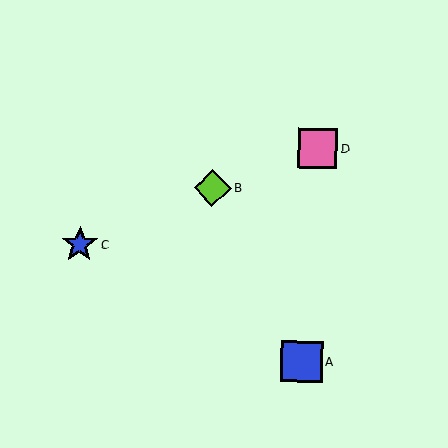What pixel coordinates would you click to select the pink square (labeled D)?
Click at (318, 149) to select the pink square D.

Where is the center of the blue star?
The center of the blue star is at (80, 245).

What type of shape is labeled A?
Shape A is a blue square.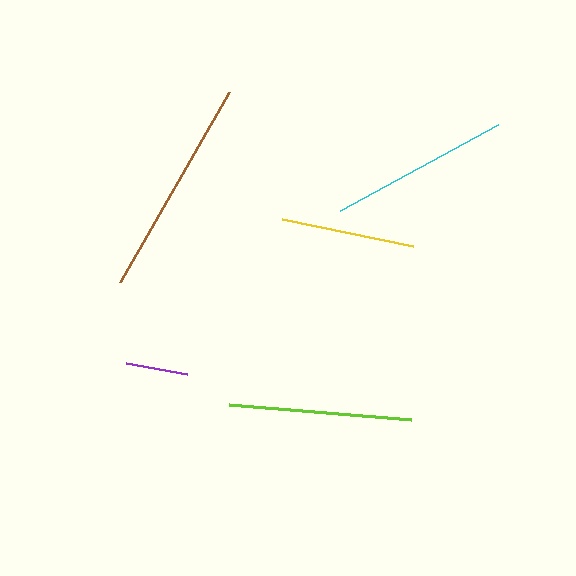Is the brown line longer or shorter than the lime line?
The brown line is longer than the lime line.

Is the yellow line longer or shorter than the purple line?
The yellow line is longer than the purple line.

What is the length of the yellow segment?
The yellow segment is approximately 134 pixels long.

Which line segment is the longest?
The brown line is the longest at approximately 219 pixels.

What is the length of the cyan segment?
The cyan segment is approximately 180 pixels long.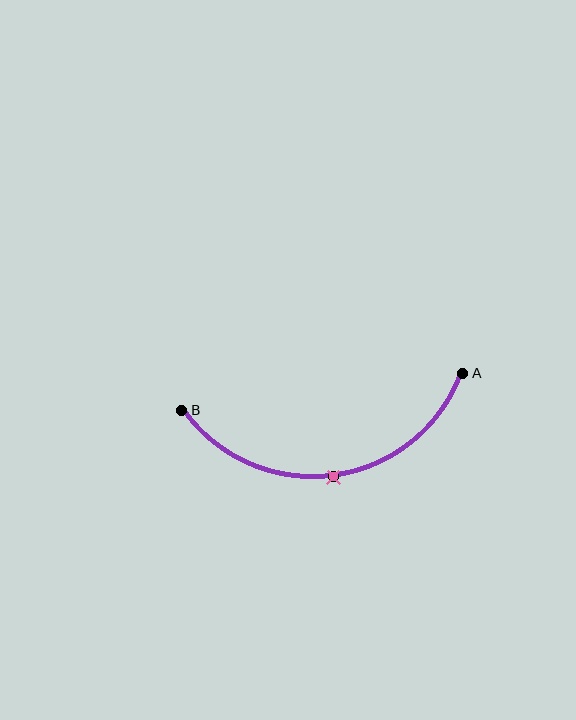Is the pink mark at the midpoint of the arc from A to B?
Yes. The pink mark lies on the arc at equal arc-length from both A and B — it is the arc midpoint.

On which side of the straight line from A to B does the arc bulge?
The arc bulges below the straight line connecting A and B.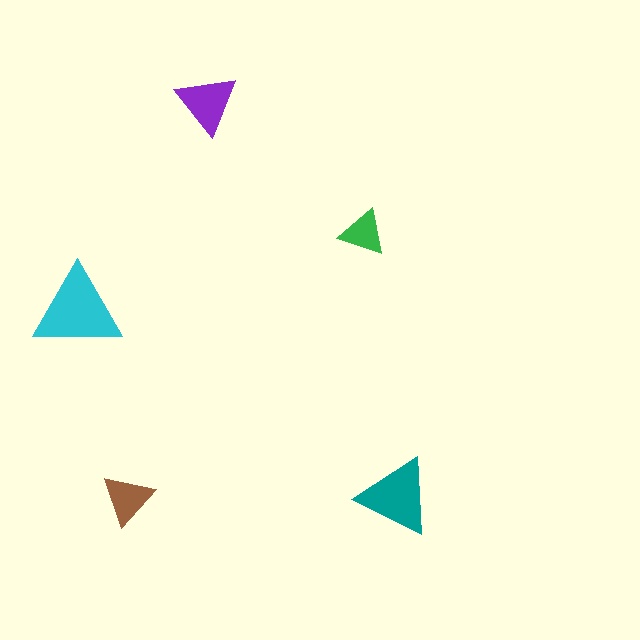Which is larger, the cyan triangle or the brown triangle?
The cyan one.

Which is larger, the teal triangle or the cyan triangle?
The cyan one.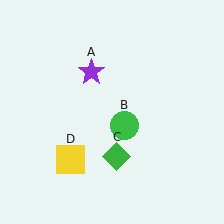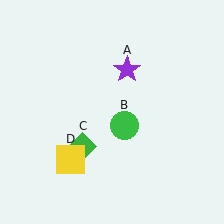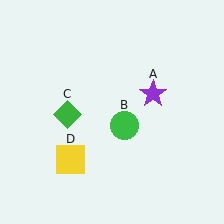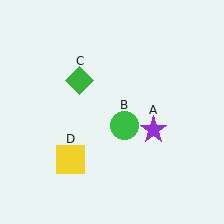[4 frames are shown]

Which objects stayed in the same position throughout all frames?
Green circle (object B) and yellow square (object D) remained stationary.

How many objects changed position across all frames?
2 objects changed position: purple star (object A), green diamond (object C).